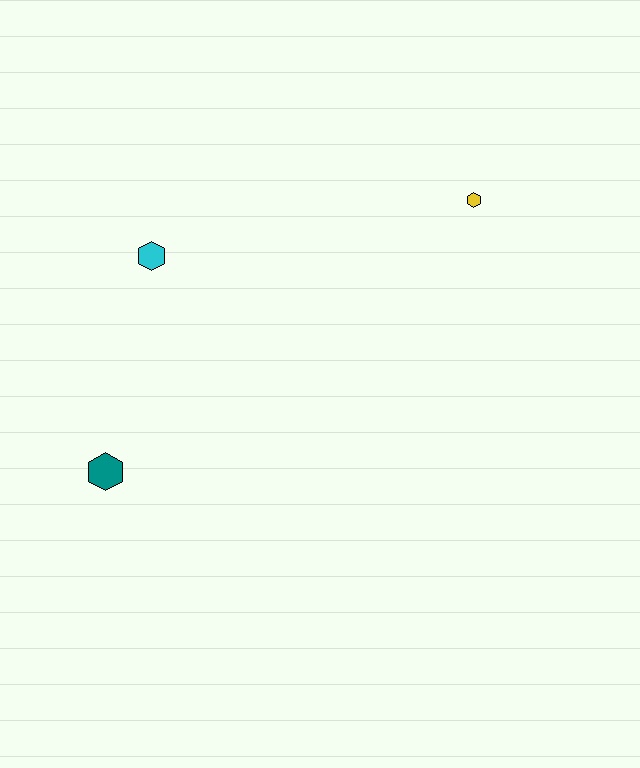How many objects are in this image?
There are 3 objects.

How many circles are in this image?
There are no circles.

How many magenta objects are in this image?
There are no magenta objects.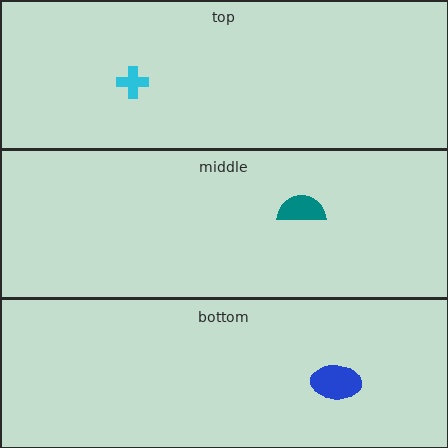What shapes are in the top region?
The cyan cross.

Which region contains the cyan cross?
The top region.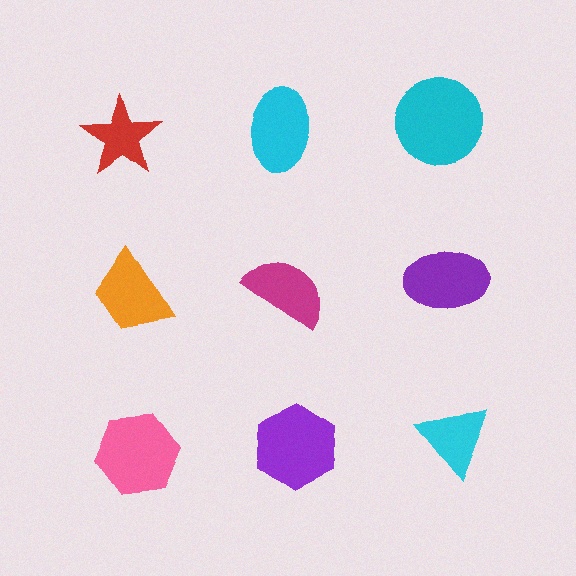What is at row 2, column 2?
A magenta semicircle.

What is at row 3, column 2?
A purple hexagon.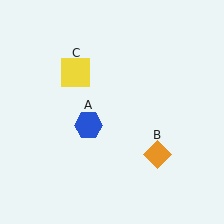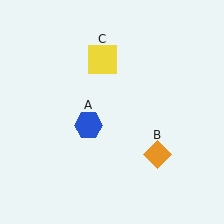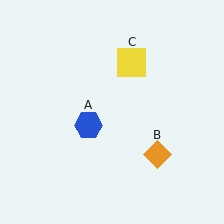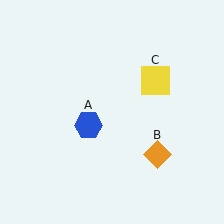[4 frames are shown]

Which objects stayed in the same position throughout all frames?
Blue hexagon (object A) and orange diamond (object B) remained stationary.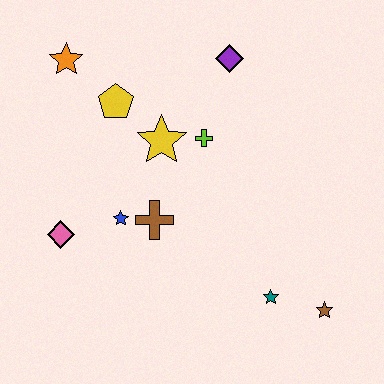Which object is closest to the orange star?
The yellow pentagon is closest to the orange star.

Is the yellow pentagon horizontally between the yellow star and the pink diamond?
Yes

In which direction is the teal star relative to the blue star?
The teal star is to the right of the blue star.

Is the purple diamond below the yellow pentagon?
No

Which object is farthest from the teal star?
The orange star is farthest from the teal star.